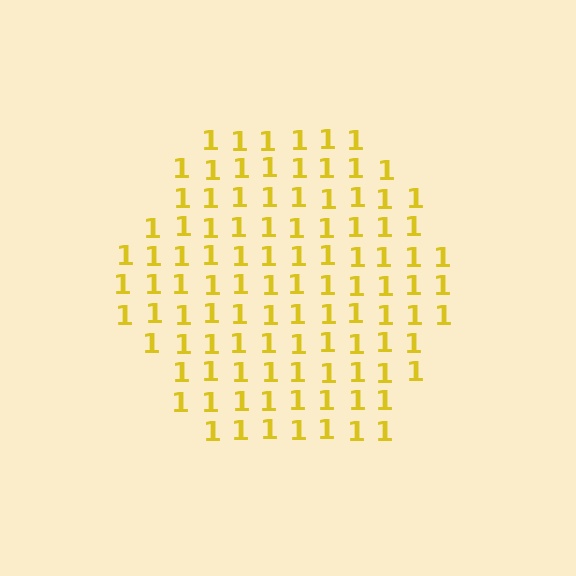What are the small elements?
The small elements are digit 1's.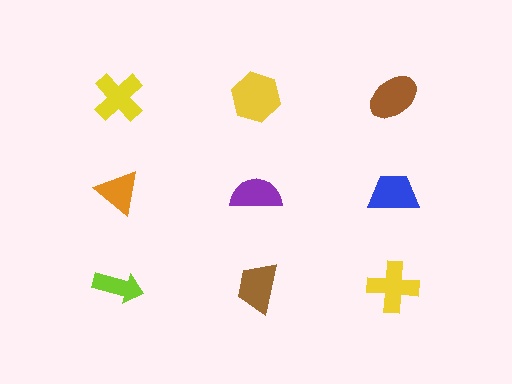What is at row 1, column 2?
A yellow hexagon.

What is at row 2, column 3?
A blue trapezoid.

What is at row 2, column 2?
A purple semicircle.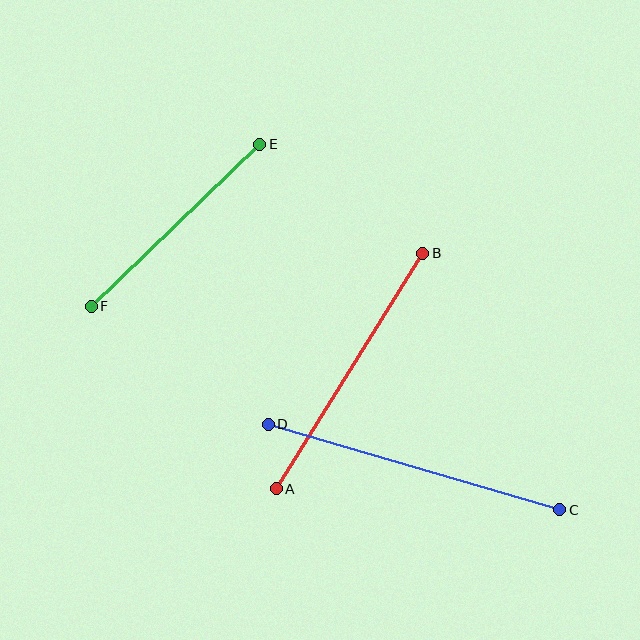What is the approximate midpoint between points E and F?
The midpoint is at approximately (175, 225) pixels.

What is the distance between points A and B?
The distance is approximately 277 pixels.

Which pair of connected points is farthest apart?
Points C and D are farthest apart.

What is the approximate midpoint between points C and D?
The midpoint is at approximately (414, 467) pixels.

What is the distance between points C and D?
The distance is approximately 304 pixels.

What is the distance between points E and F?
The distance is approximately 234 pixels.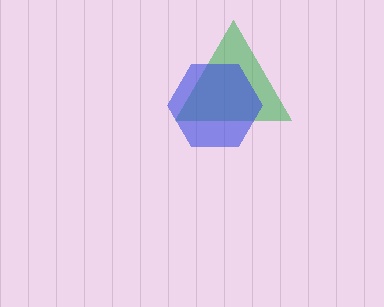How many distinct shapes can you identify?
There are 2 distinct shapes: a green triangle, a blue hexagon.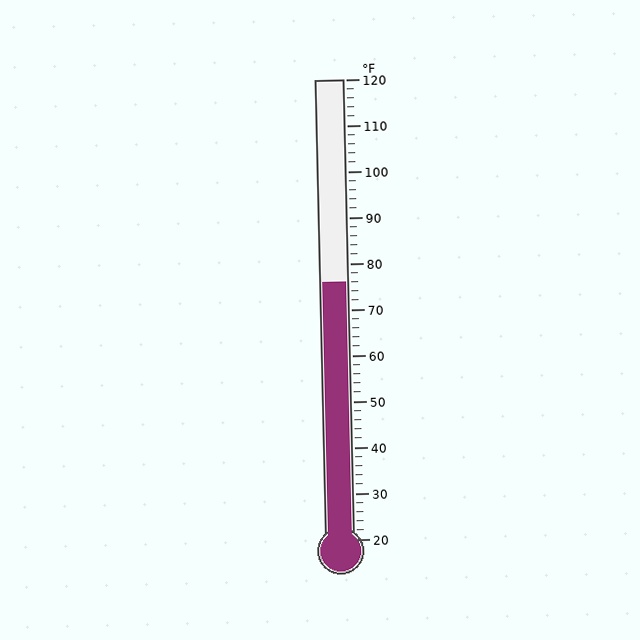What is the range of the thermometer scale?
The thermometer scale ranges from 20°F to 120°F.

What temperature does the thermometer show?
The thermometer shows approximately 76°F.